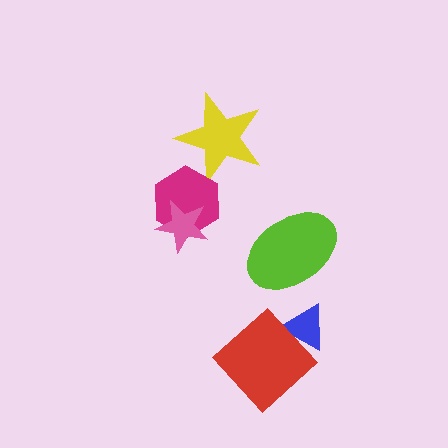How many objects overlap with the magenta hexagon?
2 objects overlap with the magenta hexagon.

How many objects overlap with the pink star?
1 object overlaps with the pink star.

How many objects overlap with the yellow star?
1 object overlaps with the yellow star.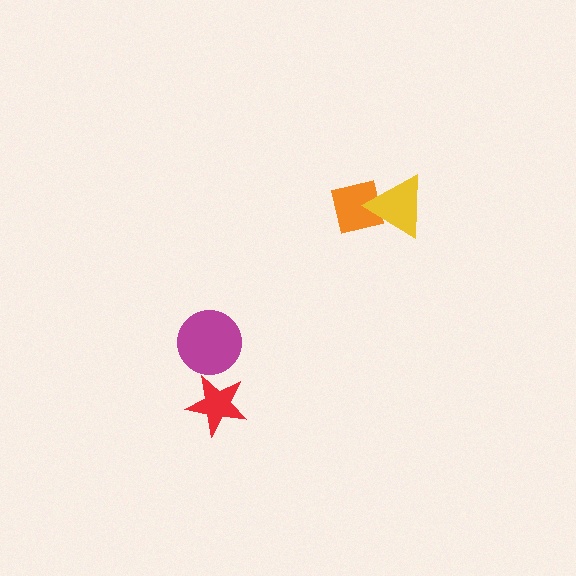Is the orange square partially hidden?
Yes, it is partially covered by another shape.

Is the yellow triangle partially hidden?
No, no other shape covers it.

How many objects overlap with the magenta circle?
0 objects overlap with the magenta circle.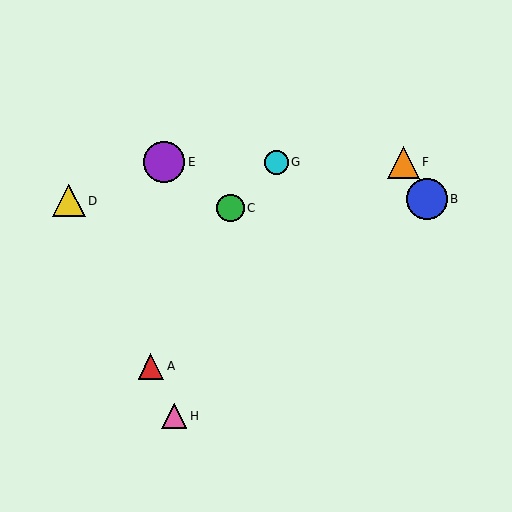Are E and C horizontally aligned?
No, E is at y≈162 and C is at y≈208.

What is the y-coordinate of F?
Object F is at y≈162.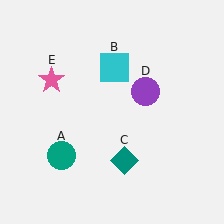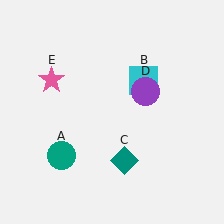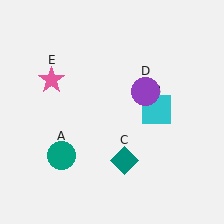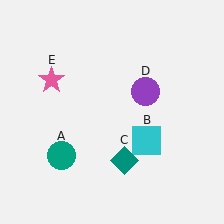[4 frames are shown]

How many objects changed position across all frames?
1 object changed position: cyan square (object B).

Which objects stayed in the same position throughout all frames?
Teal circle (object A) and teal diamond (object C) and purple circle (object D) and pink star (object E) remained stationary.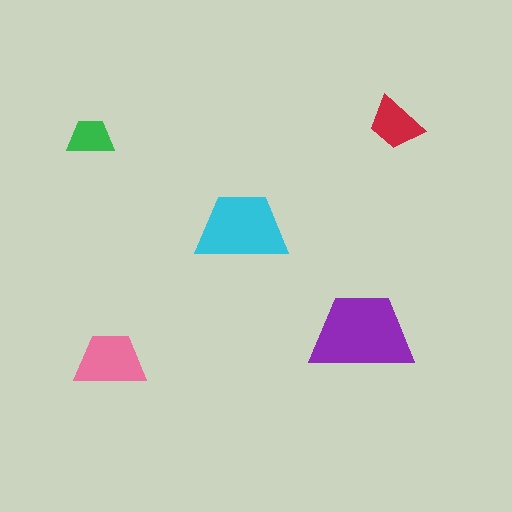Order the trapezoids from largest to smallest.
the purple one, the cyan one, the pink one, the red one, the green one.